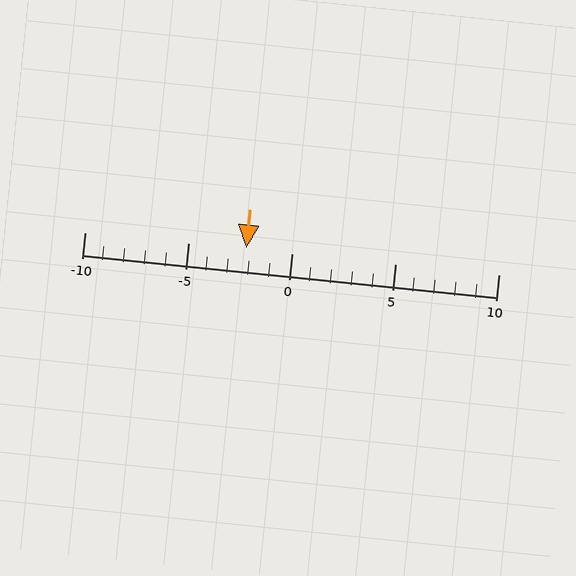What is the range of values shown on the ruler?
The ruler shows values from -10 to 10.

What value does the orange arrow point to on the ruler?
The orange arrow points to approximately -2.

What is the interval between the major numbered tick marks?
The major tick marks are spaced 5 units apart.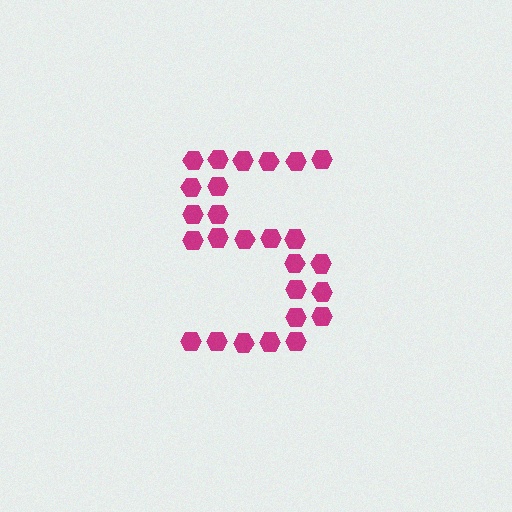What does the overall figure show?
The overall figure shows the digit 5.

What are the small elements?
The small elements are hexagons.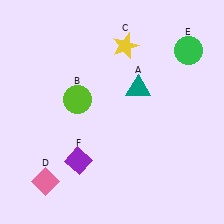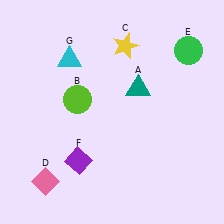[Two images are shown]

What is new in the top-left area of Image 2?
A cyan triangle (G) was added in the top-left area of Image 2.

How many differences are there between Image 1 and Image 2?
There is 1 difference between the two images.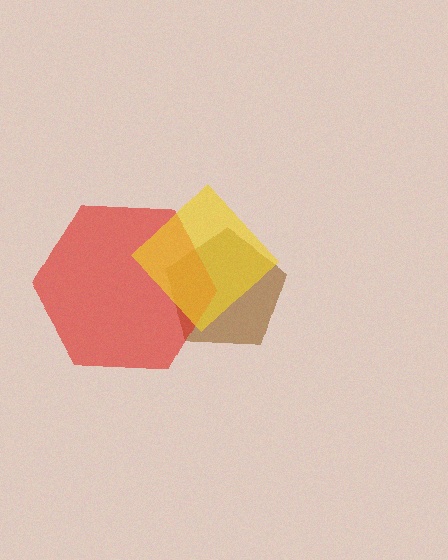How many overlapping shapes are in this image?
There are 3 overlapping shapes in the image.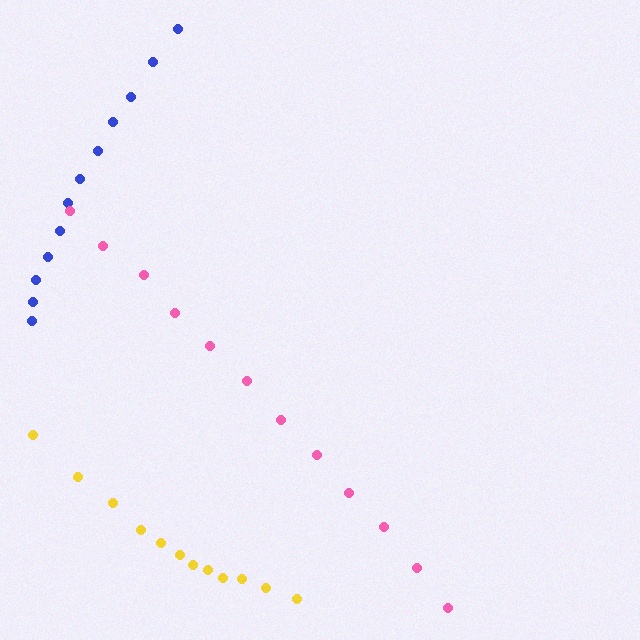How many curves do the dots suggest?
There are 3 distinct paths.